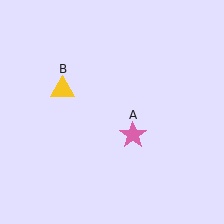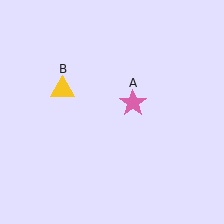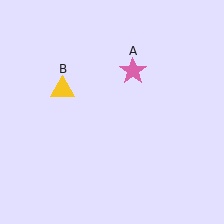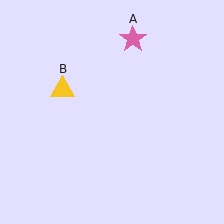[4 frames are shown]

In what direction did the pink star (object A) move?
The pink star (object A) moved up.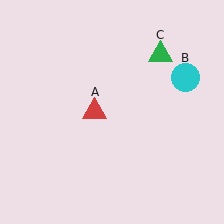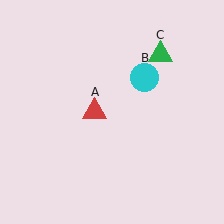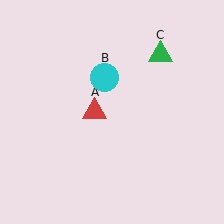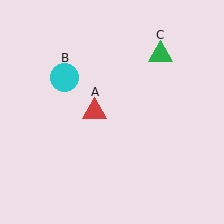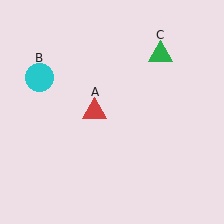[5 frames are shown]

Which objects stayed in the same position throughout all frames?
Red triangle (object A) and green triangle (object C) remained stationary.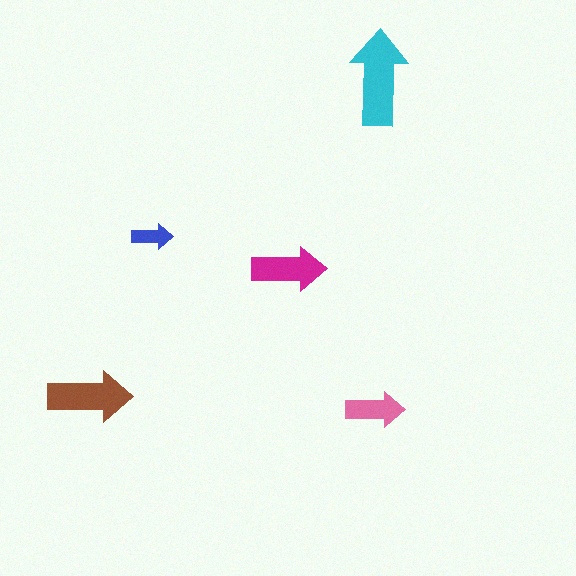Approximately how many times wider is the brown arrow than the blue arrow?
About 2 times wider.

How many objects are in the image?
There are 5 objects in the image.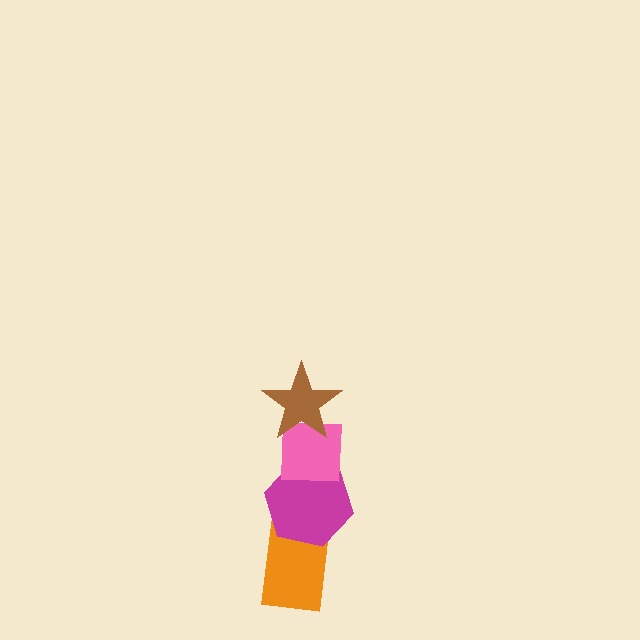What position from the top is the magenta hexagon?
The magenta hexagon is 3rd from the top.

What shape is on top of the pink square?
The brown star is on top of the pink square.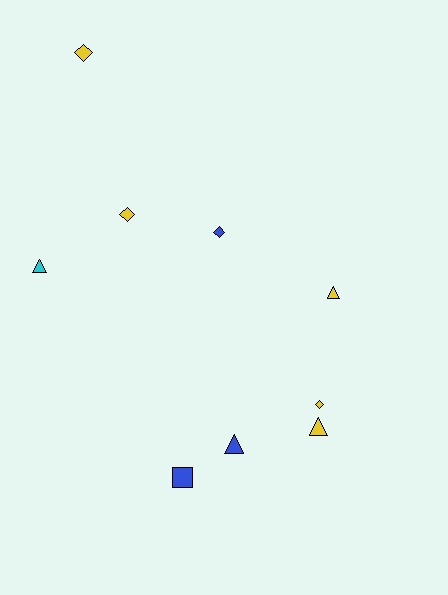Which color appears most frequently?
Yellow, with 5 objects.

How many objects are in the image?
There are 9 objects.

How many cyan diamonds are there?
There are no cyan diamonds.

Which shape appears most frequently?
Diamond, with 4 objects.